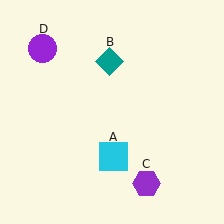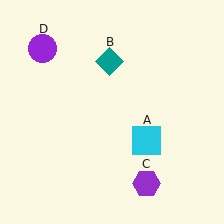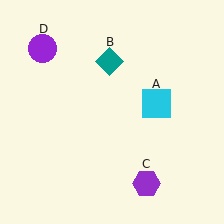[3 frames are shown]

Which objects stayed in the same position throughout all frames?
Teal diamond (object B) and purple hexagon (object C) and purple circle (object D) remained stationary.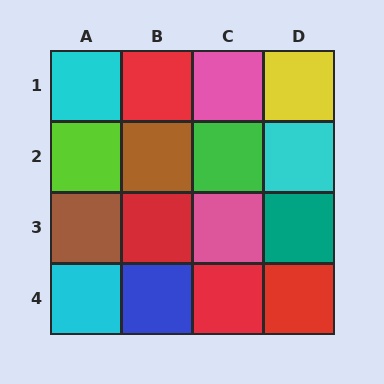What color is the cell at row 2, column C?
Green.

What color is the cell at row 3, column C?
Pink.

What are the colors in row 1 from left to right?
Cyan, red, pink, yellow.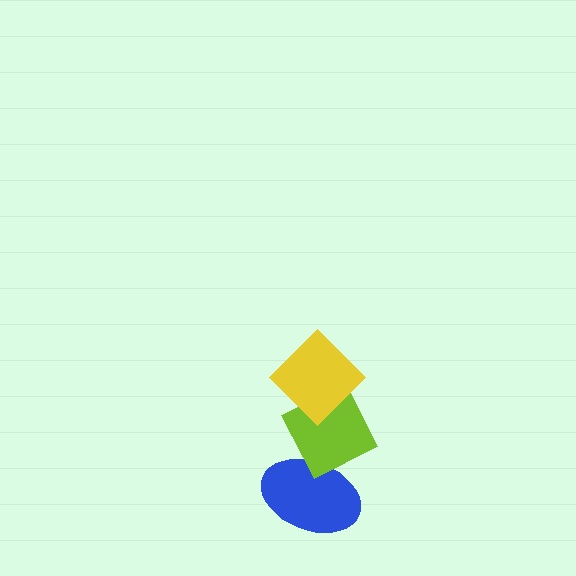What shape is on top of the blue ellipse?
The lime diamond is on top of the blue ellipse.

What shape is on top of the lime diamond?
The yellow diamond is on top of the lime diamond.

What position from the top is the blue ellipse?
The blue ellipse is 3rd from the top.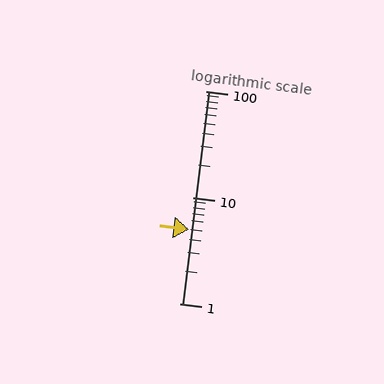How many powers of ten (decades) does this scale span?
The scale spans 2 decades, from 1 to 100.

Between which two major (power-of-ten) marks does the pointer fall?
The pointer is between 1 and 10.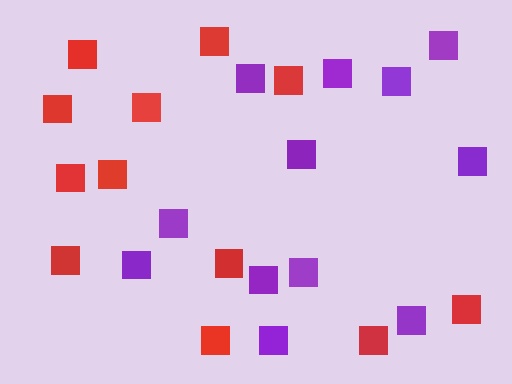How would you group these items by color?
There are 2 groups: one group of red squares (12) and one group of purple squares (12).